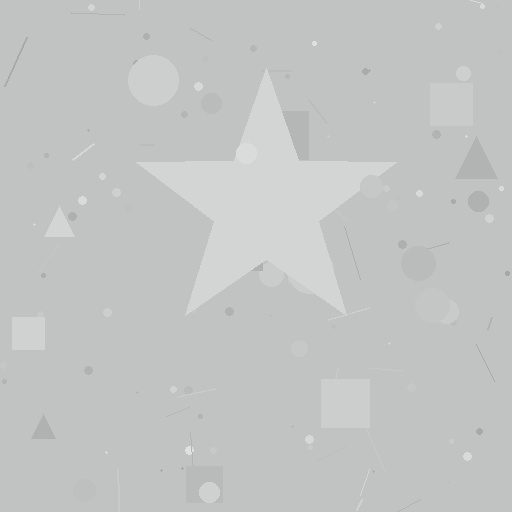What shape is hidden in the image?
A star is hidden in the image.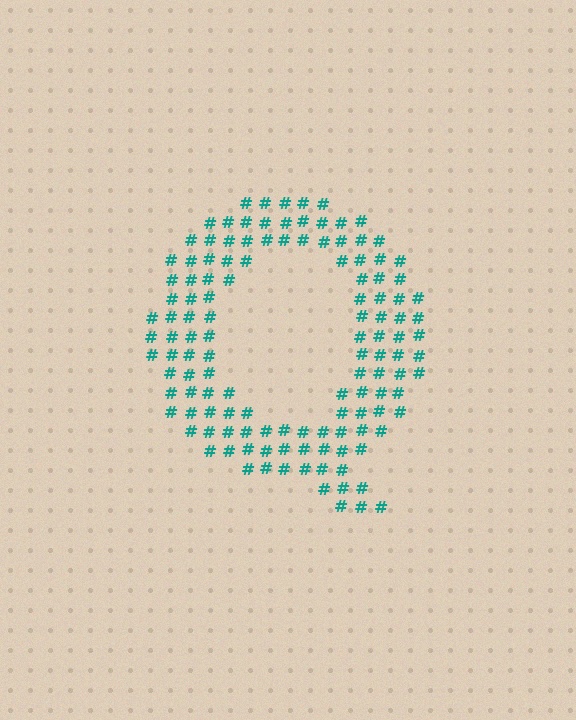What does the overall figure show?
The overall figure shows the letter Q.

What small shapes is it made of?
It is made of small hash symbols.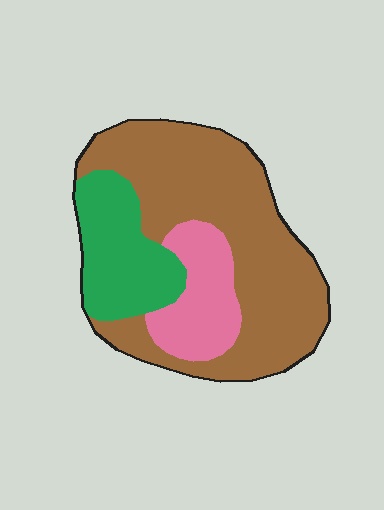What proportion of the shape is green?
Green takes up about one fifth (1/5) of the shape.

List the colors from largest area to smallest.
From largest to smallest: brown, green, pink.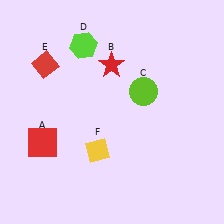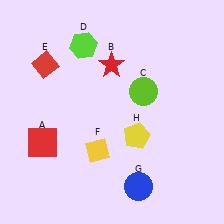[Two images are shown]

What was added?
A blue circle (G), a yellow pentagon (H) were added in Image 2.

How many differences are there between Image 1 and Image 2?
There are 2 differences between the two images.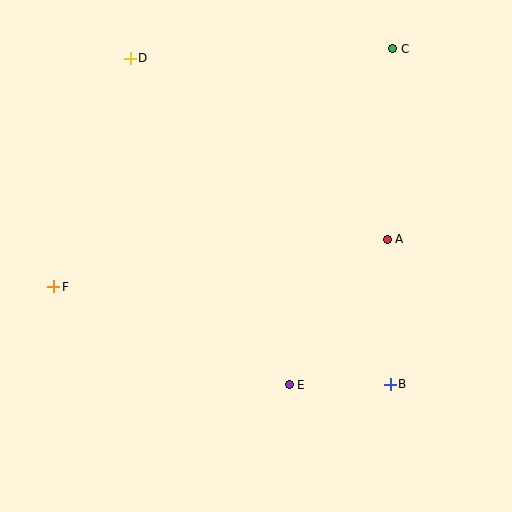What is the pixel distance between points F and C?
The distance between F and C is 414 pixels.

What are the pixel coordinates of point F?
Point F is at (54, 287).